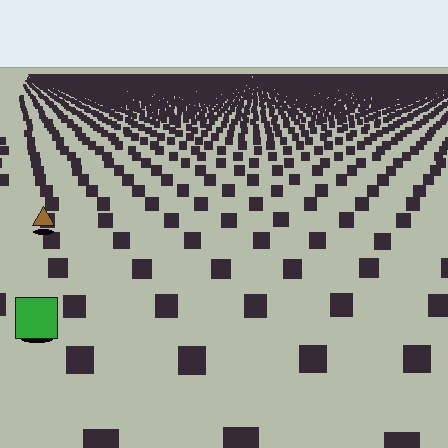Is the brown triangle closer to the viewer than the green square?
No. The green square is closer — you can tell from the texture gradient: the ground texture is coarser near it.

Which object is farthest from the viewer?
The brown triangle is farthest from the viewer. It appears smaller and the ground texture around it is denser.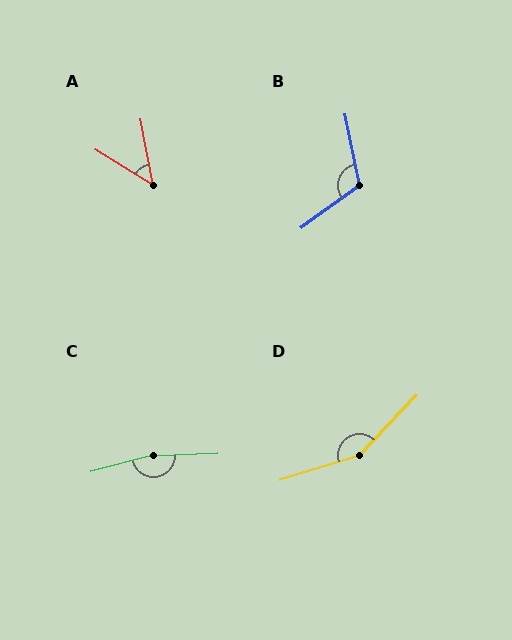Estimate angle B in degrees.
Approximately 115 degrees.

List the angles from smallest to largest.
A (48°), B (115°), D (151°), C (167°).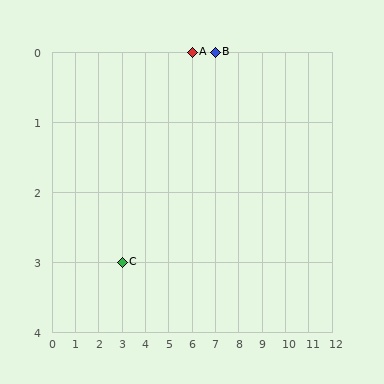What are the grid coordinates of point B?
Point B is at grid coordinates (7, 0).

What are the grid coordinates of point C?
Point C is at grid coordinates (3, 3).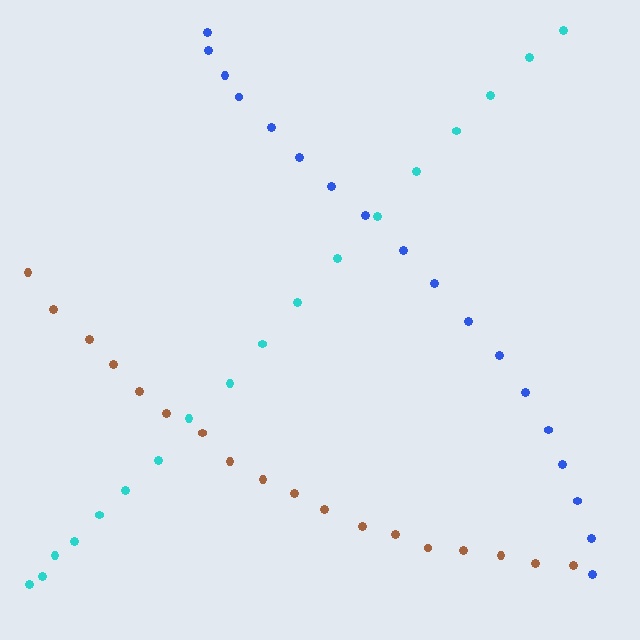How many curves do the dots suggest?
There are 3 distinct paths.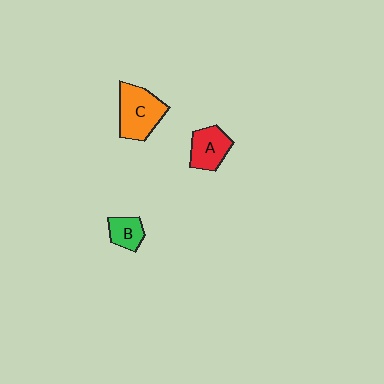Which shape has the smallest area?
Shape B (green).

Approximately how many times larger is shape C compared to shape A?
Approximately 1.4 times.